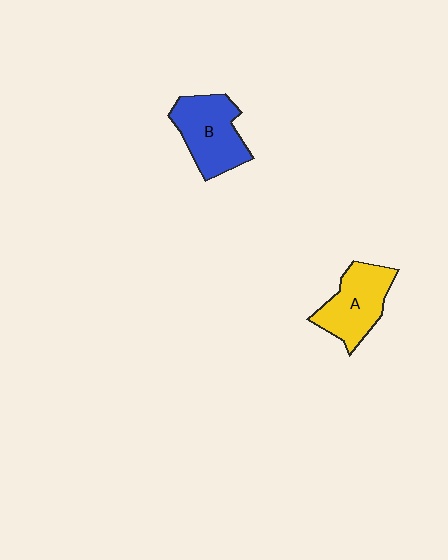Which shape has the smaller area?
Shape A (yellow).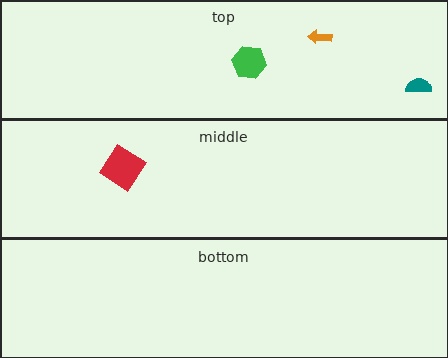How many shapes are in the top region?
3.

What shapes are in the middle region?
The red diamond.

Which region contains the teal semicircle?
The top region.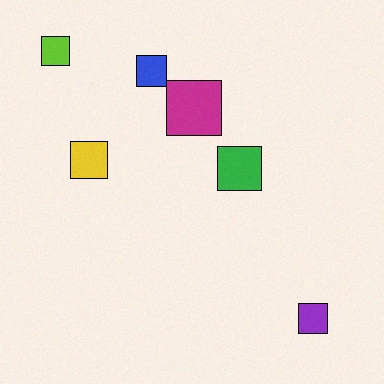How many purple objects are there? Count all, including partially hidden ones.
There is 1 purple object.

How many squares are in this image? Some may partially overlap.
There are 6 squares.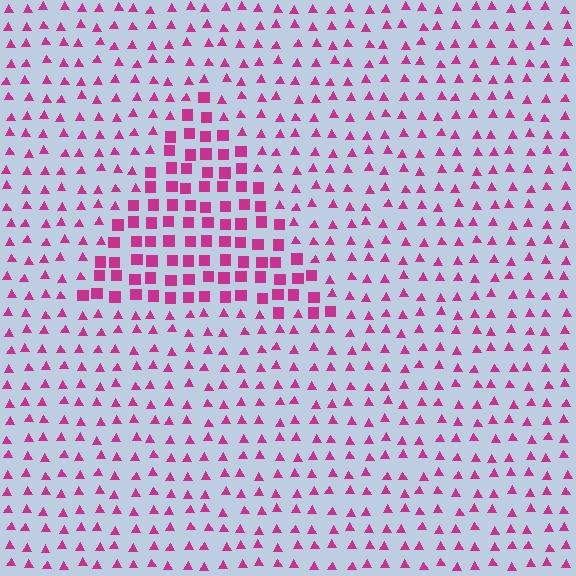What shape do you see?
I see a triangle.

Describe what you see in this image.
The image is filled with small magenta elements arranged in a uniform grid. A triangle-shaped region contains squares, while the surrounding area contains triangles. The boundary is defined purely by the change in element shape.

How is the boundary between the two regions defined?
The boundary is defined by a change in element shape: squares inside vs. triangles outside. All elements share the same color and spacing.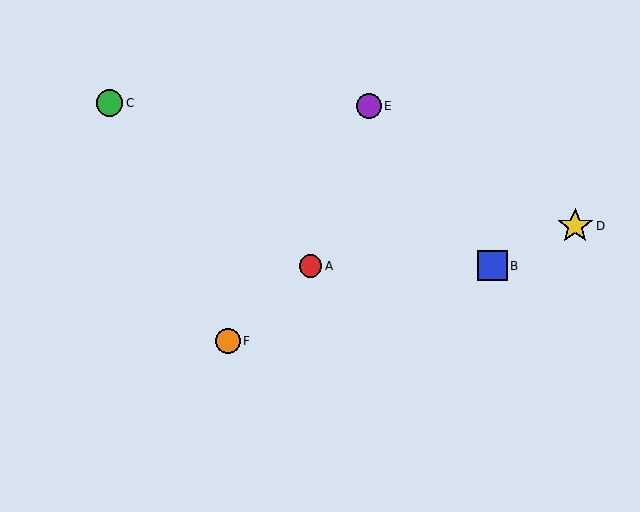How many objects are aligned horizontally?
2 objects (A, B) are aligned horizontally.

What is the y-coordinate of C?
Object C is at y≈103.